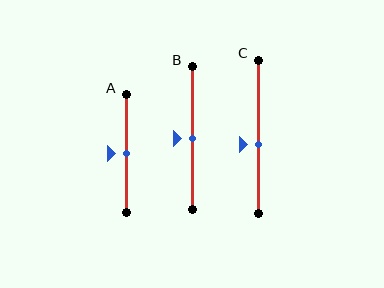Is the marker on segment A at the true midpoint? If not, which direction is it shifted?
Yes, the marker on segment A is at the true midpoint.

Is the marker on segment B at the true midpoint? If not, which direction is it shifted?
Yes, the marker on segment B is at the true midpoint.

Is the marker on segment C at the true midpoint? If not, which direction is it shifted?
No, the marker on segment C is shifted downward by about 5% of the segment length.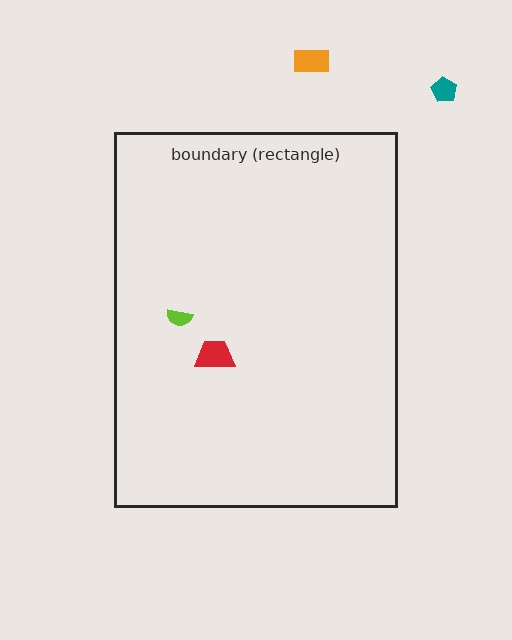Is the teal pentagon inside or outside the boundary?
Outside.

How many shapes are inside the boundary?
2 inside, 2 outside.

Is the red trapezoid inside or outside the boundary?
Inside.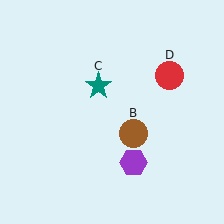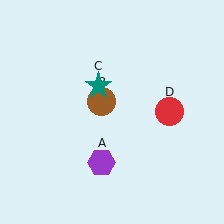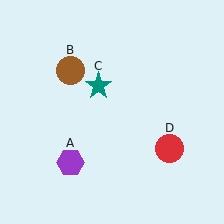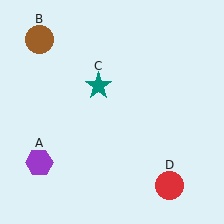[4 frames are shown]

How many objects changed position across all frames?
3 objects changed position: purple hexagon (object A), brown circle (object B), red circle (object D).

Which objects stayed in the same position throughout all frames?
Teal star (object C) remained stationary.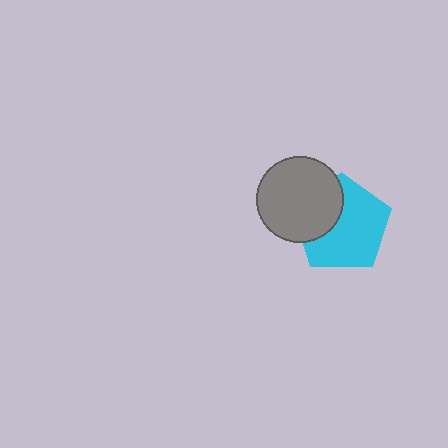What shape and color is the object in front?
The object in front is a gray circle.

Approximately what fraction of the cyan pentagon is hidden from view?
Roughly 32% of the cyan pentagon is hidden behind the gray circle.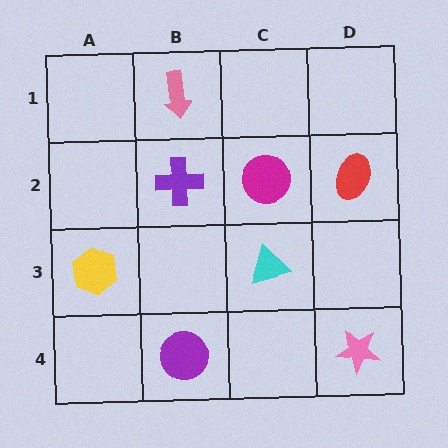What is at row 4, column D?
A pink star.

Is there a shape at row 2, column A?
No, that cell is empty.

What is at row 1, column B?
A pink arrow.